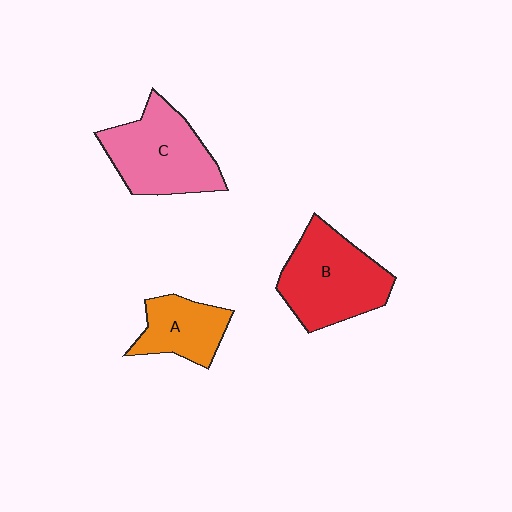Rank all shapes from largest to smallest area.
From largest to smallest: B (red), C (pink), A (orange).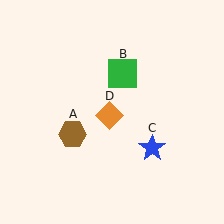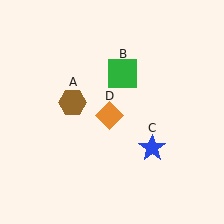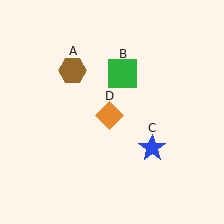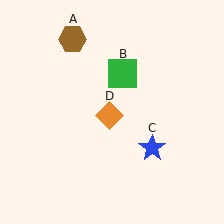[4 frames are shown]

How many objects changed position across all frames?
1 object changed position: brown hexagon (object A).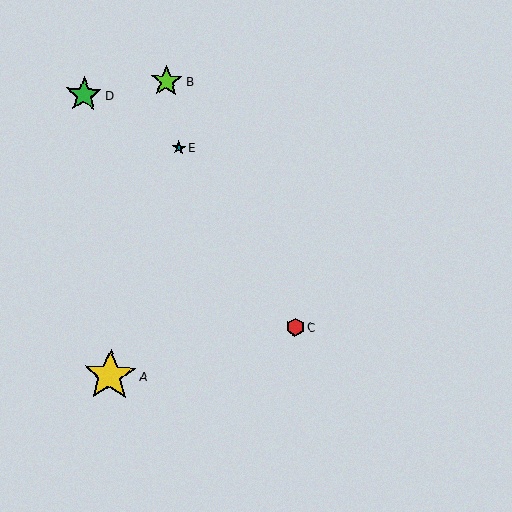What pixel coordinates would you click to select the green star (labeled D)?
Click at (84, 95) to select the green star D.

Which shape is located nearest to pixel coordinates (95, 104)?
The green star (labeled D) at (84, 95) is nearest to that location.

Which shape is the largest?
The yellow star (labeled A) is the largest.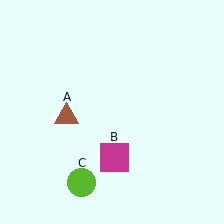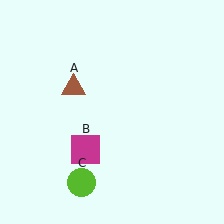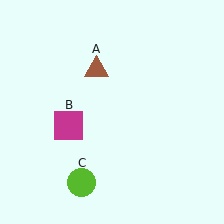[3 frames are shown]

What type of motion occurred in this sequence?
The brown triangle (object A), magenta square (object B) rotated clockwise around the center of the scene.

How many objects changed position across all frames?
2 objects changed position: brown triangle (object A), magenta square (object B).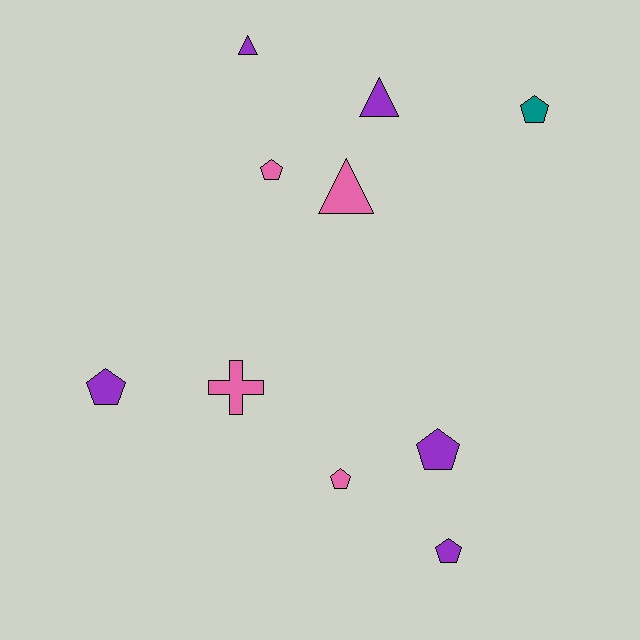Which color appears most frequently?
Purple, with 5 objects.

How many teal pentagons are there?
There is 1 teal pentagon.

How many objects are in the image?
There are 10 objects.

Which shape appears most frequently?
Pentagon, with 6 objects.